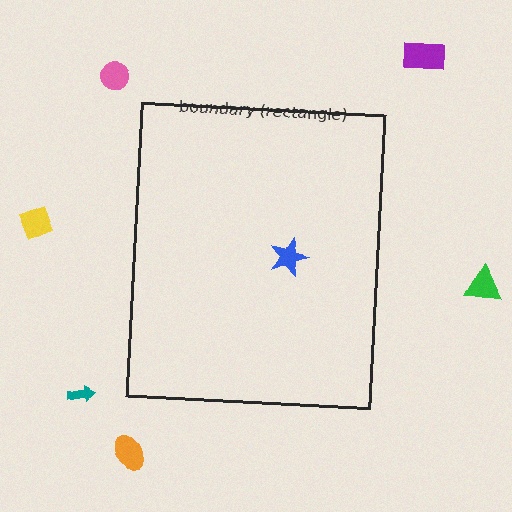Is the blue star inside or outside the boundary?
Inside.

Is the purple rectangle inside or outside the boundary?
Outside.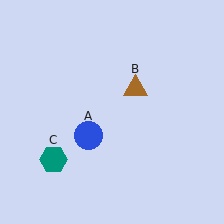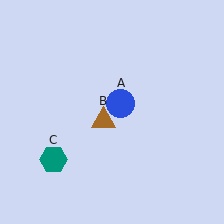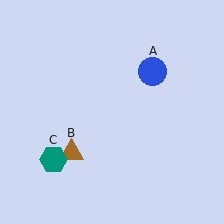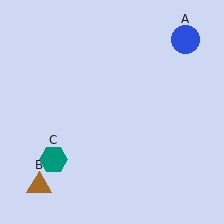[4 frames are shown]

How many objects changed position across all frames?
2 objects changed position: blue circle (object A), brown triangle (object B).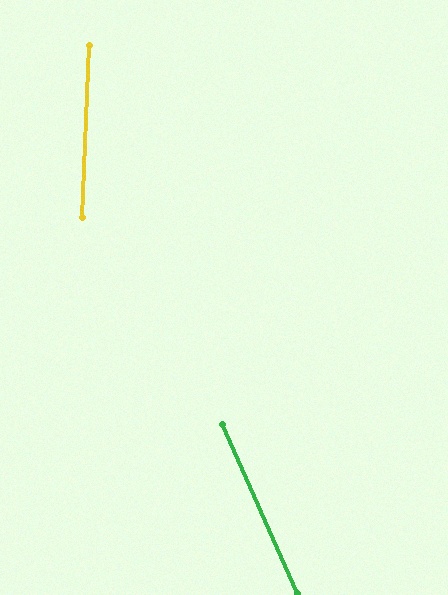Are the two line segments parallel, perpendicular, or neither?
Neither parallel nor perpendicular — they differ by about 27°.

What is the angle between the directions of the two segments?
Approximately 27 degrees.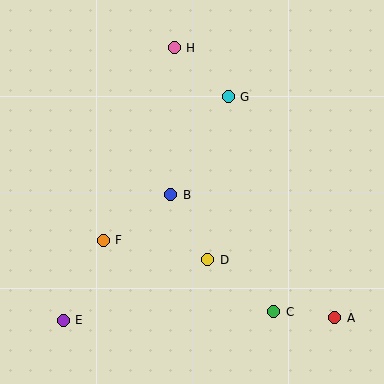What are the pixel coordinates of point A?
Point A is at (335, 318).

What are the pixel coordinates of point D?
Point D is at (208, 260).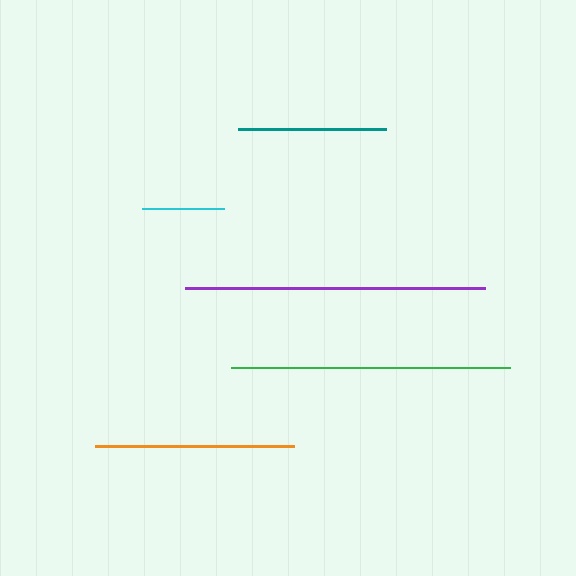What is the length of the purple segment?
The purple segment is approximately 300 pixels long.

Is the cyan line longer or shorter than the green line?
The green line is longer than the cyan line.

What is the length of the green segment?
The green segment is approximately 278 pixels long.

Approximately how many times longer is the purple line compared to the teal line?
The purple line is approximately 2.0 times the length of the teal line.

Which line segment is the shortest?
The cyan line is the shortest at approximately 82 pixels.